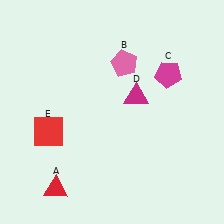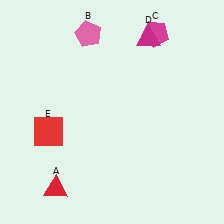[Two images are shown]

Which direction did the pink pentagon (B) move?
The pink pentagon (B) moved left.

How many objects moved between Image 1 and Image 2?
3 objects moved between the two images.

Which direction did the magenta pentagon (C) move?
The magenta pentagon (C) moved up.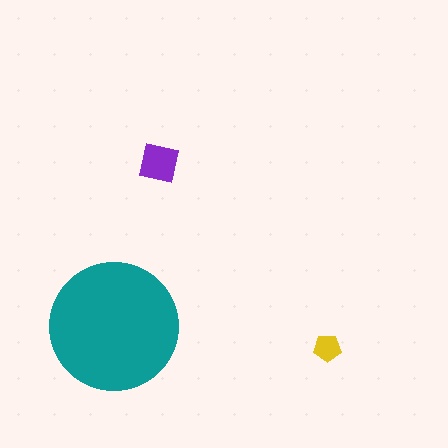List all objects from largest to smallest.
The teal circle, the purple square, the yellow pentagon.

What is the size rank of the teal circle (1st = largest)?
1st.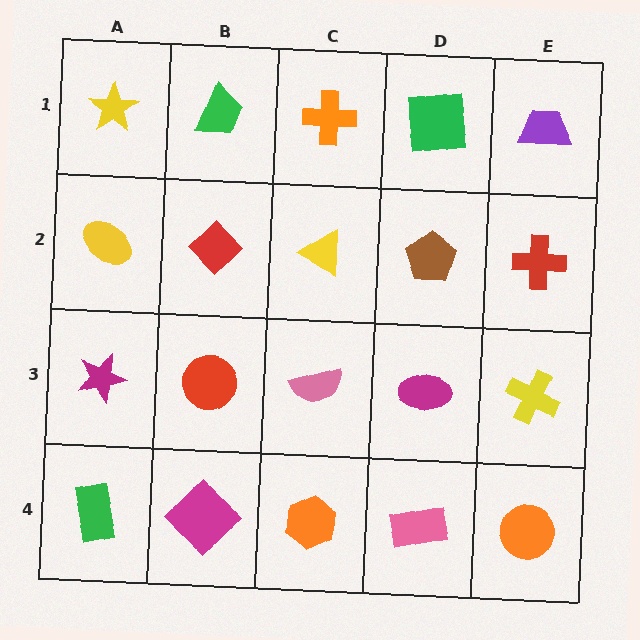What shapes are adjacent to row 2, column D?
A green square (row 1, column D), a magenta ellipse (row 3, column D), a yellow triangle (row 2, column C), a red cross (row 2, column E).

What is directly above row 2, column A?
A yellow star.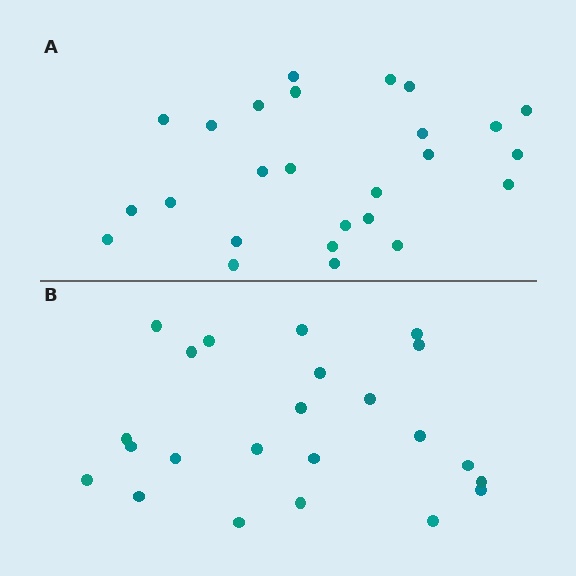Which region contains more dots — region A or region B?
Region A (the top region) has more dots.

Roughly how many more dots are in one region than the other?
Region A has just a few more — roughly 2 or 3 more dots than region B.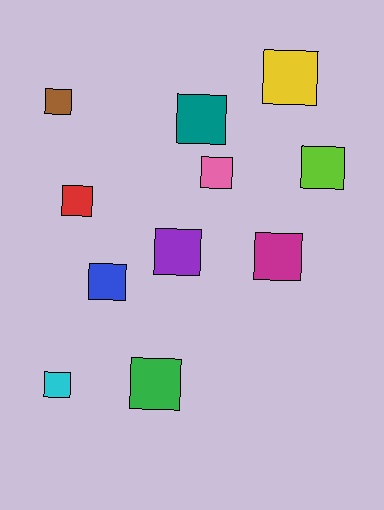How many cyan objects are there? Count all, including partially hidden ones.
There is 1 cyan object.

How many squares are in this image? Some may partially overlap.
There are 11 squares.